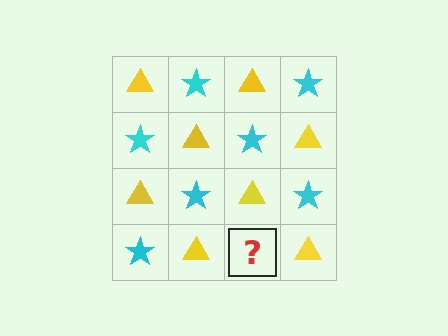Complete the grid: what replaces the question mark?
The question mark should be replaced with a cyan star.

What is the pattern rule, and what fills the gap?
The rule is that it alternates yellow triangle and cyan star in a checkerboard pattern. The gap should be filled with a cyan star.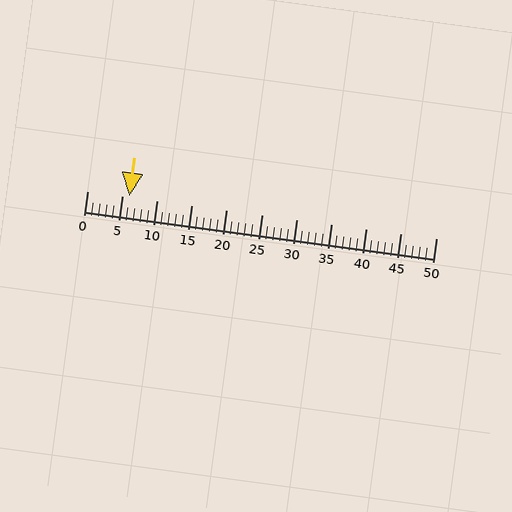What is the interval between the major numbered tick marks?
The major tick marks are spaced 5 units apart.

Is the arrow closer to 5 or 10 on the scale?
The arrow is closer to 5.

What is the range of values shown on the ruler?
The ruler shows values from 0 to 50.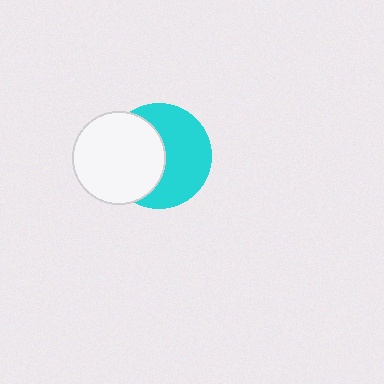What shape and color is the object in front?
The object in front is a white circle.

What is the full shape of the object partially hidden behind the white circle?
The partially hidden object is a cyan circle.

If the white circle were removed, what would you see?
You would see the complete cyan circle.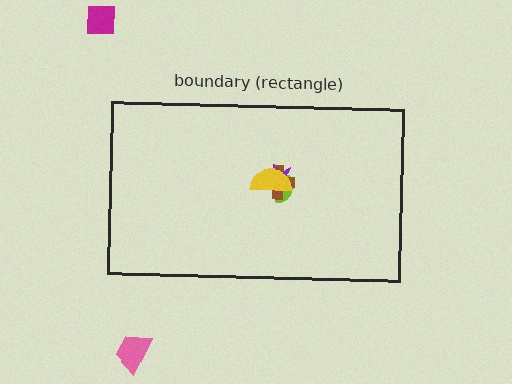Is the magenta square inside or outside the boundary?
Outside.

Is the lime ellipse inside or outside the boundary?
Inside.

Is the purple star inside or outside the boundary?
Inside.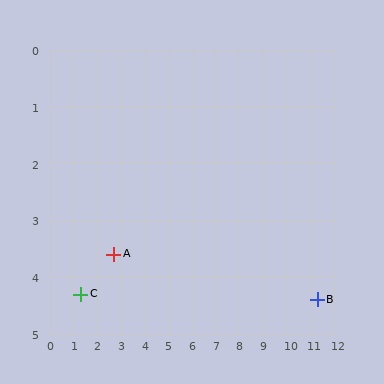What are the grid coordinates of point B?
Point B is at approximately (11.3, 4.4).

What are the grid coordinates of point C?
Point C is at approximately (1.3, 4.3).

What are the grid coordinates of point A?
Point A is at approximately (2.7, 3.6).